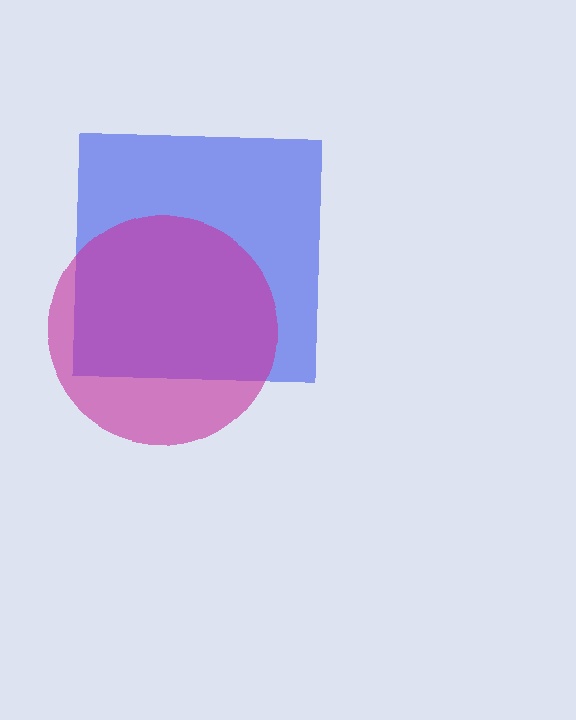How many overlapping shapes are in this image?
There are 2 overlapping shapes in the image.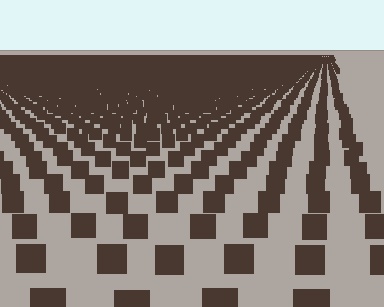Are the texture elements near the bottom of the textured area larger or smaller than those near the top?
Larger. Near the bottom, elements are closer to the viewer and appear at a bigger on-screen size.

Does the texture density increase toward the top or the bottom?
Density increases toward the top.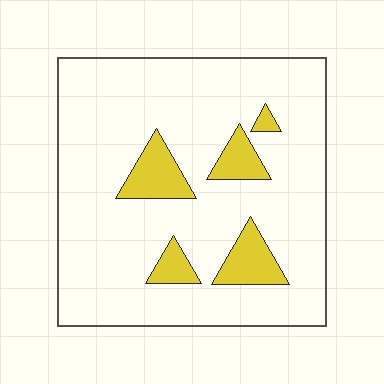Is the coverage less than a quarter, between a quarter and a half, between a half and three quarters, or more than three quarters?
Less than a quarter.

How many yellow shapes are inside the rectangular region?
5.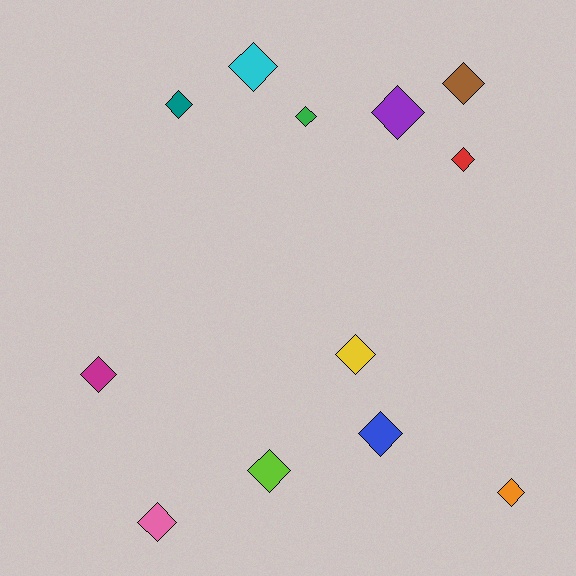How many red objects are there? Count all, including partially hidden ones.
There is 1 red object.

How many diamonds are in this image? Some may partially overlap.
There are 12 diamonds.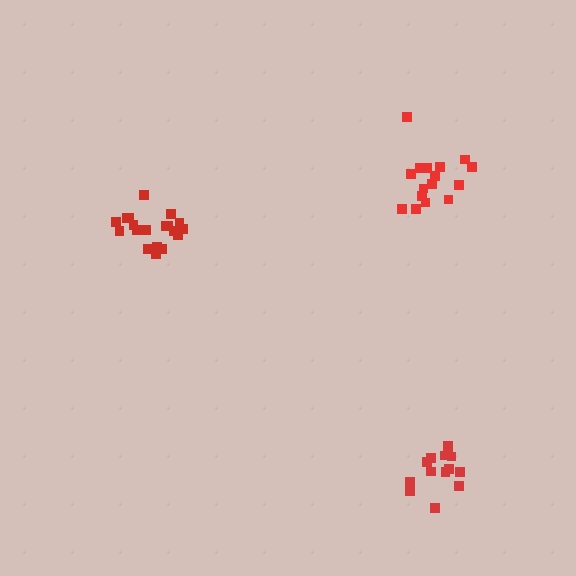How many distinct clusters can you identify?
There are 3 distinct clusters.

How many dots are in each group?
Group 1: 14 dots, Group 2: 20 dots, Group 3: 16 dots (50 total).